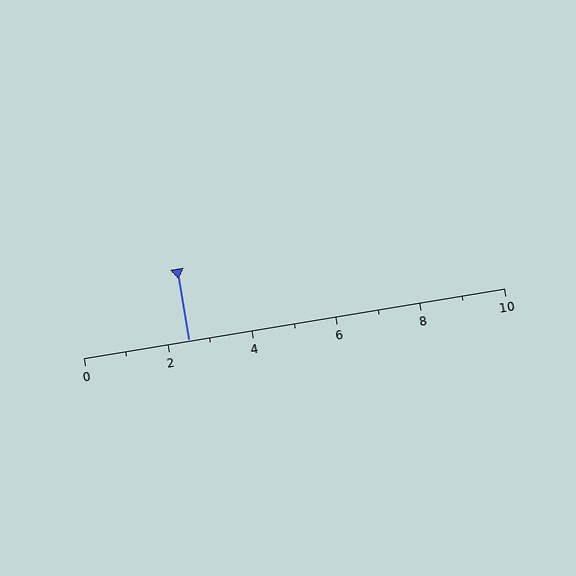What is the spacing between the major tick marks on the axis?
The major ticks are spaced 2 apart.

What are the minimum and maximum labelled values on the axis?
The axis runs from 0 to 10.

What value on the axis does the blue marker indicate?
The marker indicates approximately 2.5.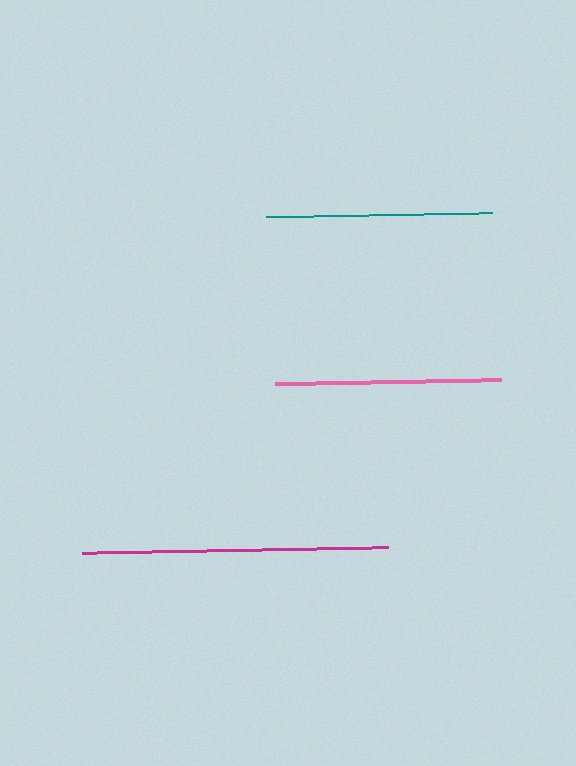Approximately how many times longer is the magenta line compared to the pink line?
The magenta line is approximately 1.4 times the length of the pink line.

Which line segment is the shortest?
The pink line is the shortest at approximately 226 pixels.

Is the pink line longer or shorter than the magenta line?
The magenta line is longer than the pink line.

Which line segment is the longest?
The magenta line is the longest at approximately 306 pixels.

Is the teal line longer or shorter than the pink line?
The teal line is longer than the pink line.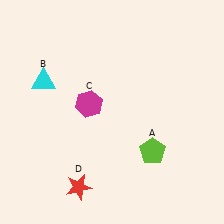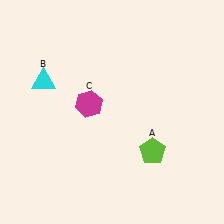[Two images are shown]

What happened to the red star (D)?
The red star (D) was removed in Image 2. It was in the bottom-left area of Image 1.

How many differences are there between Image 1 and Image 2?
There is 1 difference between the two images.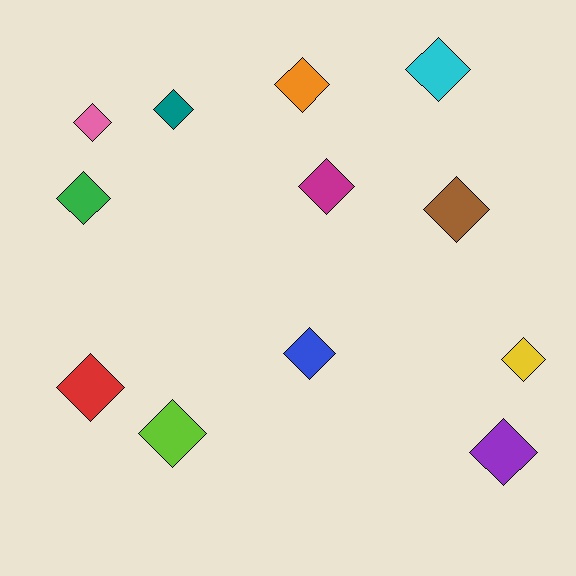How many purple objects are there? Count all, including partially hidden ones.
There is 1 purple object.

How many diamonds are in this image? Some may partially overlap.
There are 12 diamonds.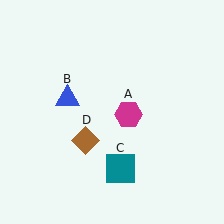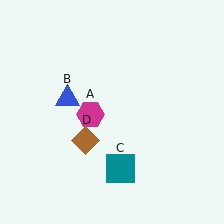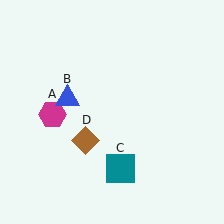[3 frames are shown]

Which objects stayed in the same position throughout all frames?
Blue triangle (object B) and teal square (object C) and brown diamond (object D) remained stationary.